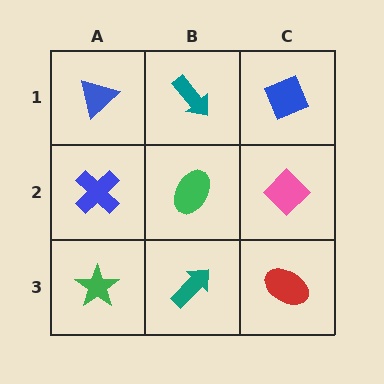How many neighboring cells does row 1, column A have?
2.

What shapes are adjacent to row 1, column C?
A pink diamond (row 2, column C), a teal arrow (row 1, column B).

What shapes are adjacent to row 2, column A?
A blue triangle (row 1, column A), a green star (row 3, column A), a green ellipse (row 2, column B).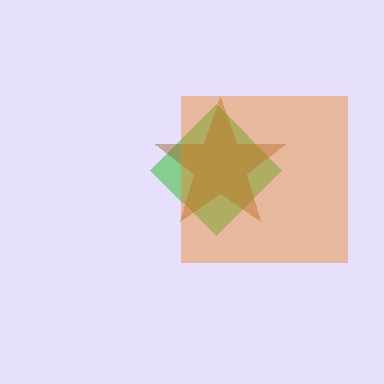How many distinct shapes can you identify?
There are 3 distinct shapes: a green diamond, a brown star, an orange square.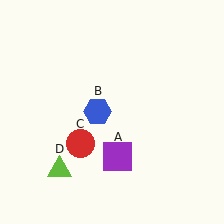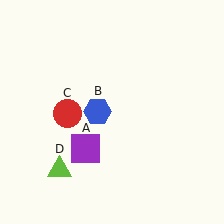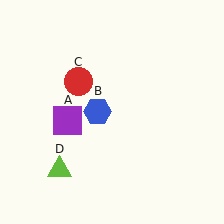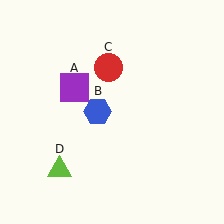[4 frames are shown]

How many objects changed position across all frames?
2 objects changed position: purple square (object A), red circle (object C).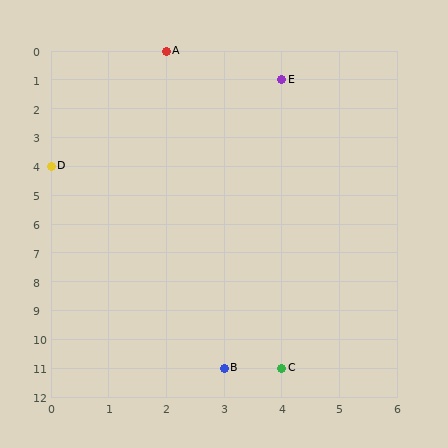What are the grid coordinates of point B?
Point B is at grid coordinates (3, 11).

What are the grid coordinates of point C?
Point C is at grid coordinates (4, 11).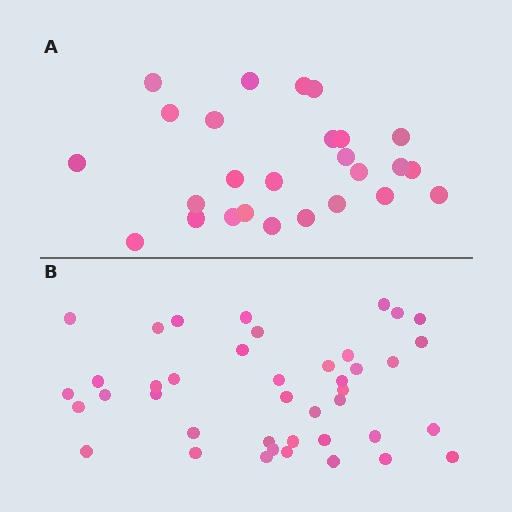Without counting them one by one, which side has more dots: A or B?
Region B (the bottom region) has more dots.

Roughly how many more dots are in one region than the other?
Region B has approximately 15 more dots than region A.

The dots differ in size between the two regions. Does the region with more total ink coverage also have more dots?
No. Region A has more total ink coverage because its dots are larger, but region B actually contains more individual dots. Total area can be misleading — the number of items is what matters here.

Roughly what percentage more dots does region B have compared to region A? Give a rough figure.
About 60% more.